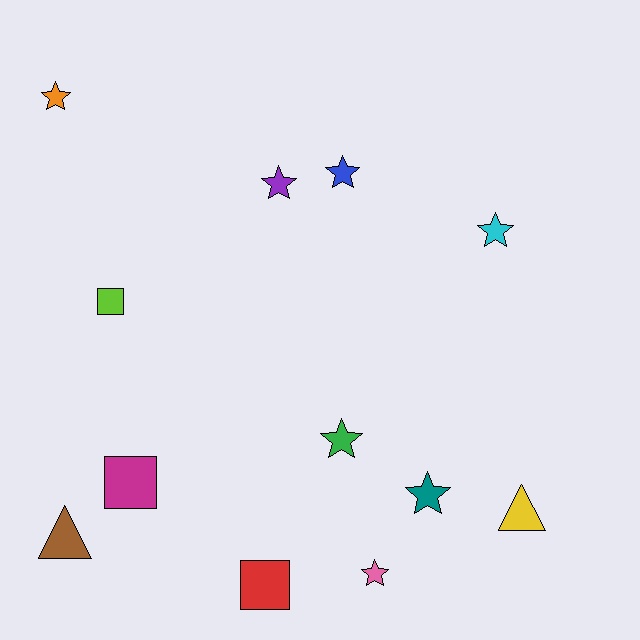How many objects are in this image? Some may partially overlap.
There are 12 objects.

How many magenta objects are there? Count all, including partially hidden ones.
There is 1 magenta object.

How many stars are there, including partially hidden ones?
There are 7 stars.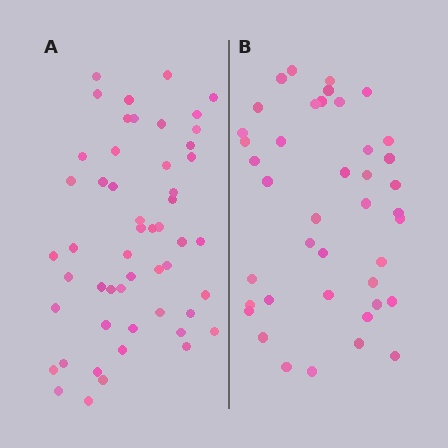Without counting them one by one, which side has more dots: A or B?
Region A (the left region) has more dots.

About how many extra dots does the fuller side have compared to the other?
Region A has roughly 12 or so more dots than region B.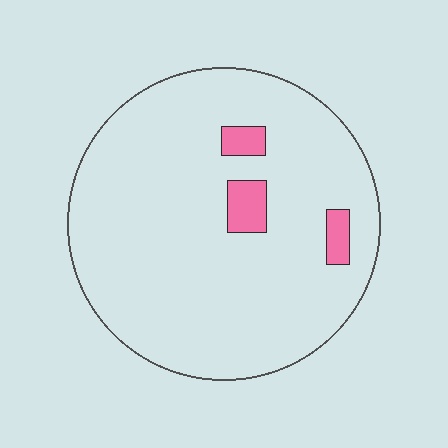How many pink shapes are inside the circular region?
3.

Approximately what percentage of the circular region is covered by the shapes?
Approximately 5%.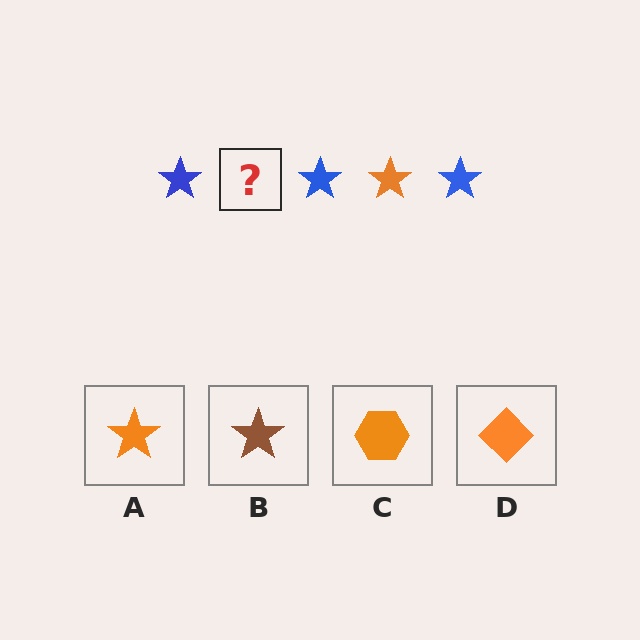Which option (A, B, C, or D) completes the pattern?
A.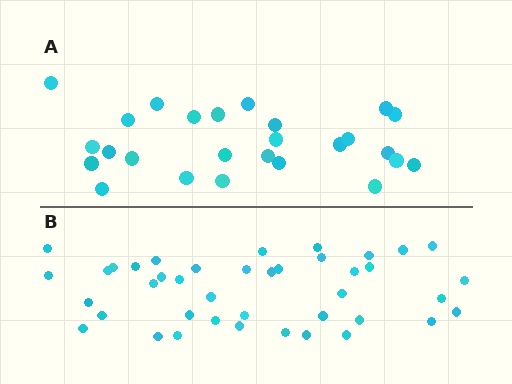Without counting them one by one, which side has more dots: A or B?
Region B (the bottom region) has more dots.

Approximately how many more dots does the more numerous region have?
Region B has approximately 15 more dots than region A.